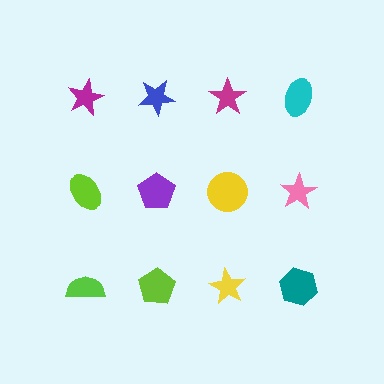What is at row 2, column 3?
A yellow circle.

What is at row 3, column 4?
A teal hexagon.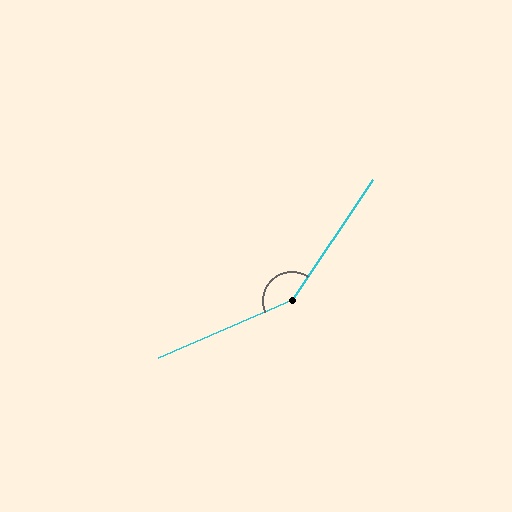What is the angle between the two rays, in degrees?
Approximately 147 degrees.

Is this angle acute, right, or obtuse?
It is obtuse.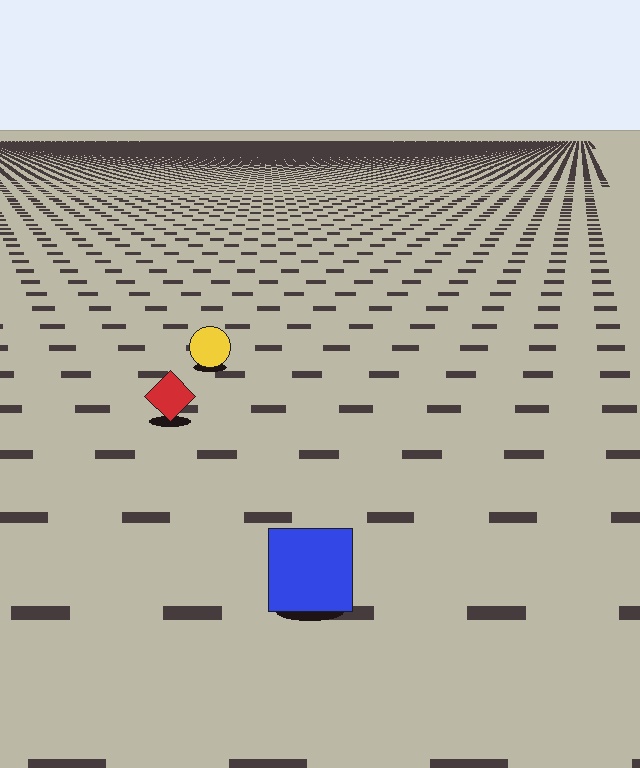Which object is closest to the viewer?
The blue square is closest. The texture marks near it are larger and more spread out.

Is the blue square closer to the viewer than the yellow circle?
Yes. The blue square is closer — you can tell from the texture gradient: the ground texture is coarser near it.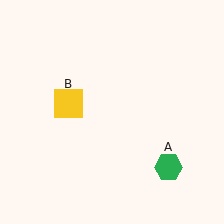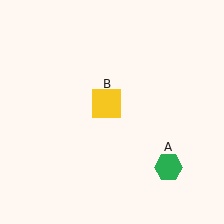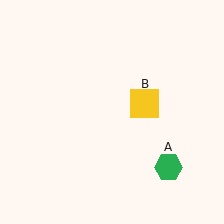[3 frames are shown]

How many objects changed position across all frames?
1 object changed position: yellow square (object B).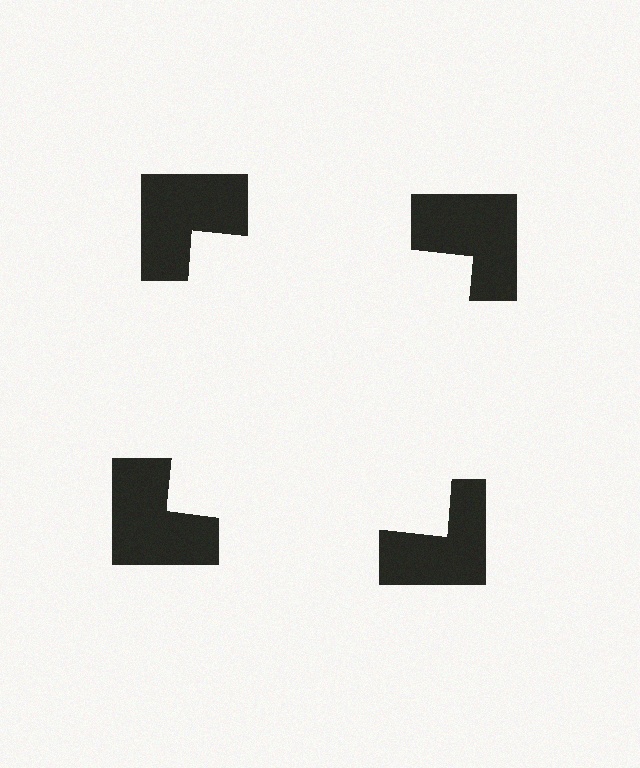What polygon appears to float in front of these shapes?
An illusory square — its edges are inferred from the aligned wedge cuts in the notched squares, not physically drawn.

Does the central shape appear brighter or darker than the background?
It typically appears slightly brighter than the background, even though no actual brightness change is drawn.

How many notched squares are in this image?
There are 4 — one at each vertex of the illusory square.